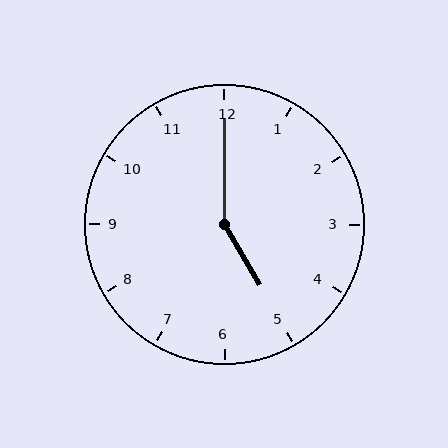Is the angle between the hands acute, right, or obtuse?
It is obtuse.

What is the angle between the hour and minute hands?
Approximately 150 degrees.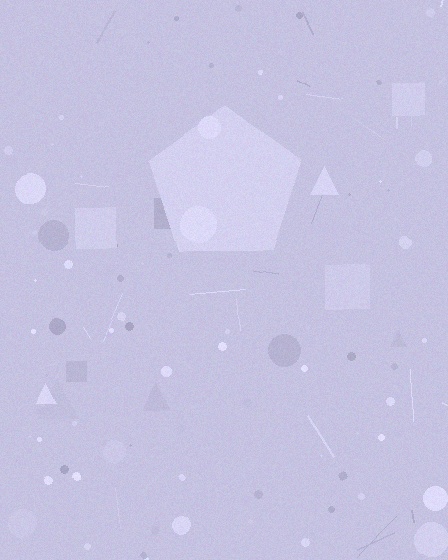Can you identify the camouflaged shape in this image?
The camouflaged shape is a pentagon.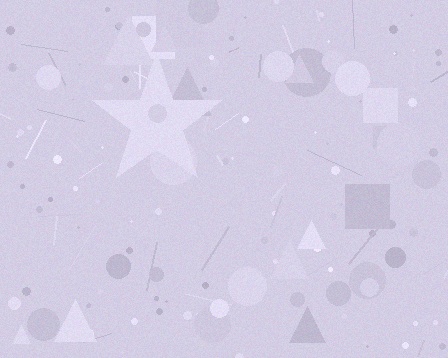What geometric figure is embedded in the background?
A star is embedded in the background.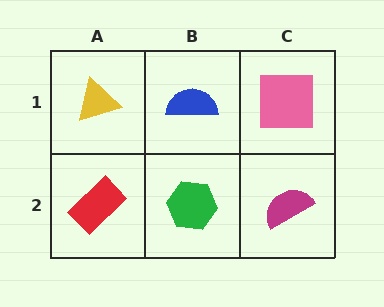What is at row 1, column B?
A blue semicircle.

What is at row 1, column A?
A yellow triangle.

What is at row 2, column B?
A green hexagon.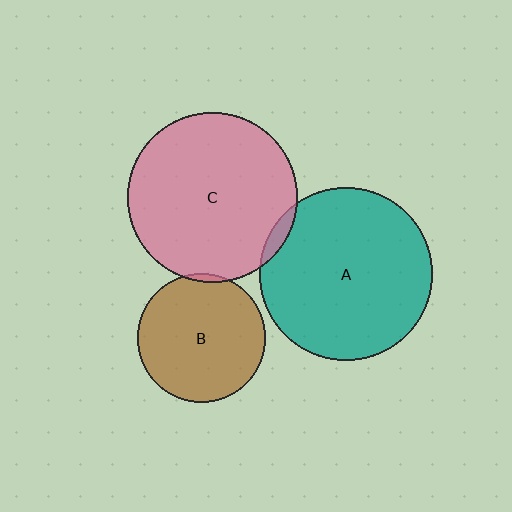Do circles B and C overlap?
Yes.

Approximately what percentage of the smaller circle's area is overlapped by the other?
Approximately 5%.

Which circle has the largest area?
Circle A (teal).